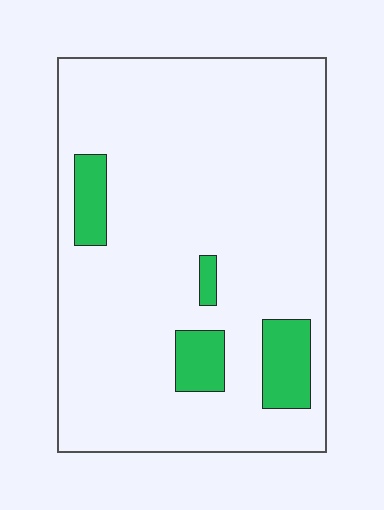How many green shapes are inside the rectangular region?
4.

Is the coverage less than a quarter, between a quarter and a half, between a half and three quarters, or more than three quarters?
Less than a quarter.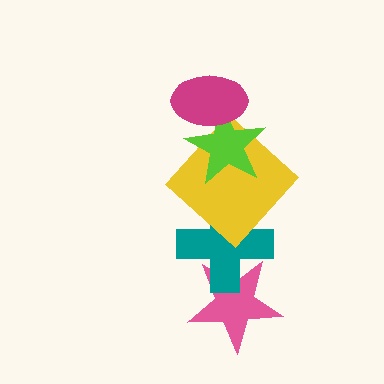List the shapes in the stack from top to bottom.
From top to bottom: the magenta ellipse, the lime star, the yellow diamond, the teal cross, the pink star.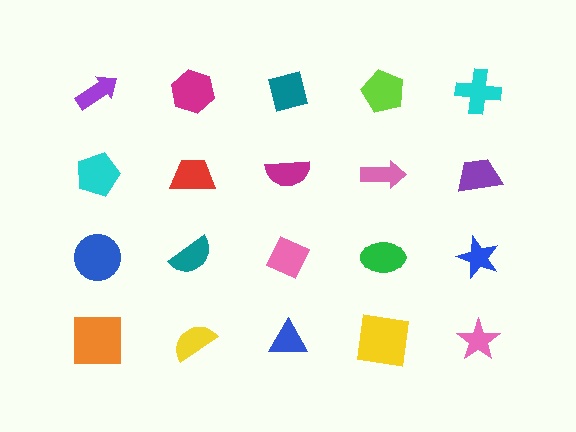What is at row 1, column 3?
A teal square.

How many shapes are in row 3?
5 shapes.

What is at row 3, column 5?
A blue star.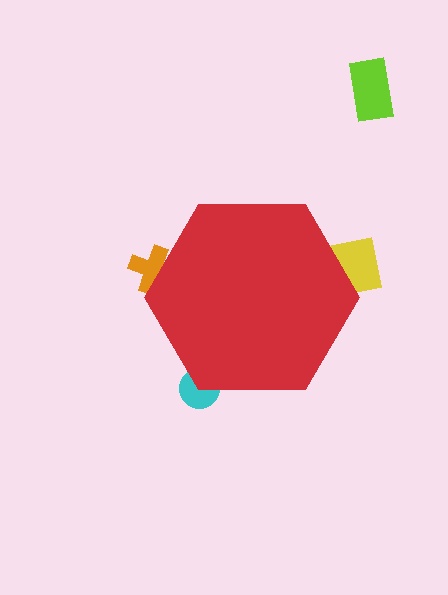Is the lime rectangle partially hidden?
No, the lime rectangle is fully visible.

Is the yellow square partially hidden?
Yes, the yellow square is partially hidden behind the red hexagon.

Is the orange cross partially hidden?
Yes, the orange cross is partially hidden behind the red hexagon.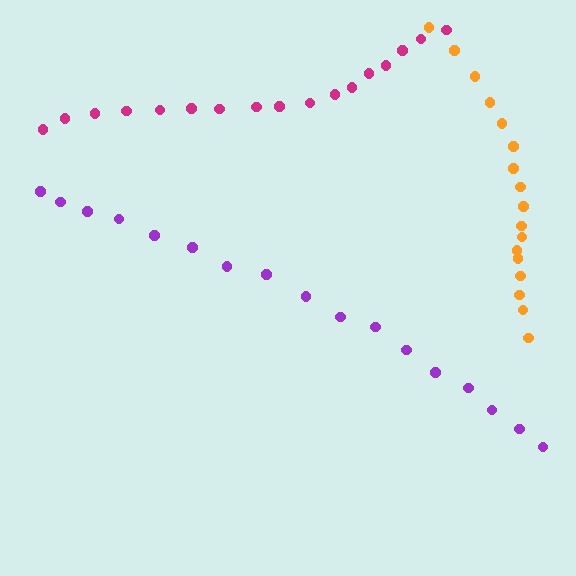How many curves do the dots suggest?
There are 3 distinct paths.